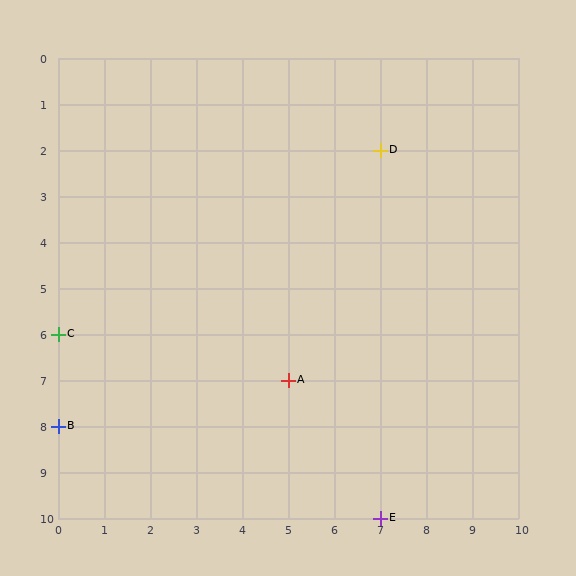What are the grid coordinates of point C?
Point C is at grid coordinates (0, 6).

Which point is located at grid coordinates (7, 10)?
Point E is at (7, 10).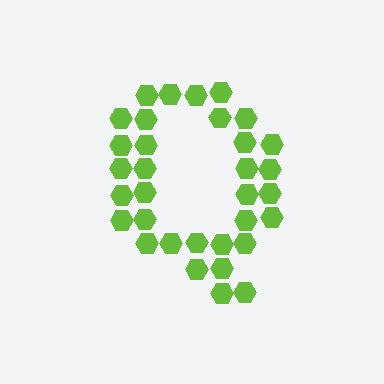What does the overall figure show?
The overall figure shows the letter Q.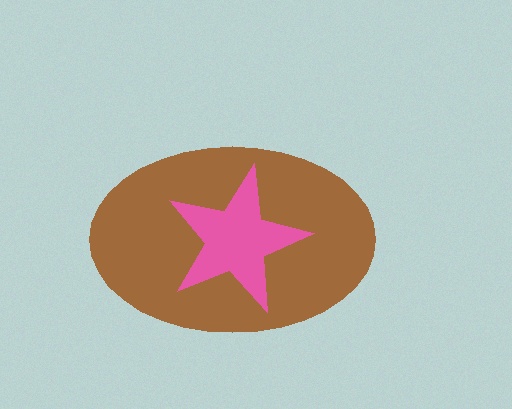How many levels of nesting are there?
2.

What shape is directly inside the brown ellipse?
The pink star.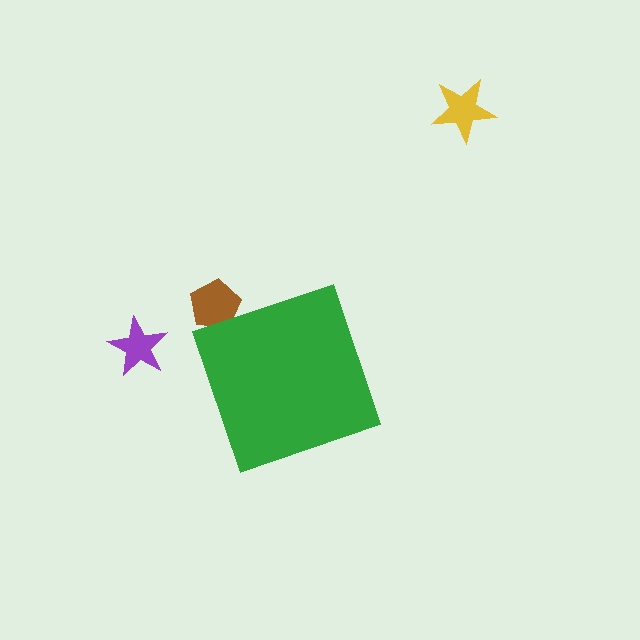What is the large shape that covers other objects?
A green diamond.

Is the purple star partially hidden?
No, the purple star is fully visible.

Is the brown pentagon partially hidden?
Yes, the brown pentagon is partially hidden behind the green diamond.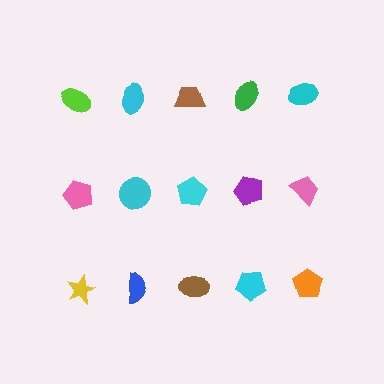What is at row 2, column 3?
A cyan pentagon.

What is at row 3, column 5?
An orange pentagon.